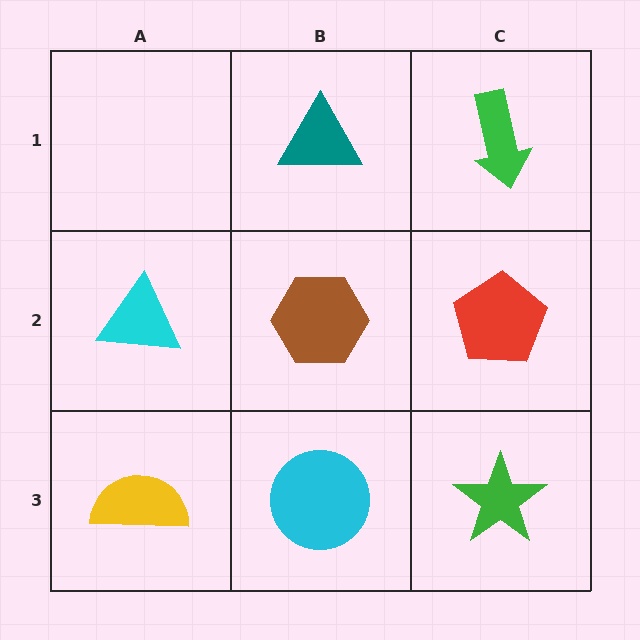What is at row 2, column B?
A brown hexagon.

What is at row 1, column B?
A teal triangle.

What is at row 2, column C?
A red pentagon.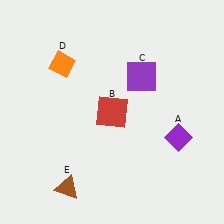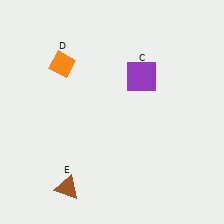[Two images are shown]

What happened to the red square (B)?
The red square (B) was removed in Image 2. It was in the bottom-right area of Image 1.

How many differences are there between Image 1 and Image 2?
There are 2 differences between the two images.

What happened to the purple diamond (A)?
The purple diamond (A) was removed in Image 2. It was in the bottom-right area of Image 1.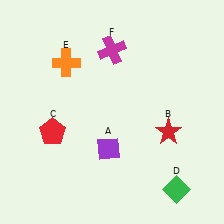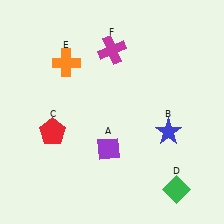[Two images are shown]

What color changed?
The star (B) changed from red in Image 1 to blue in Image 2.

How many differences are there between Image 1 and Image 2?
There is 1 difference between the two images.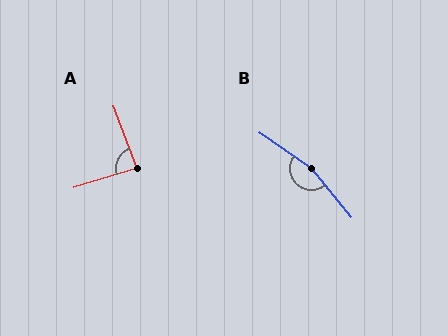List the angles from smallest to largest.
A (86°), B (164°).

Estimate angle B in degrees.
Approximately 164 degrees.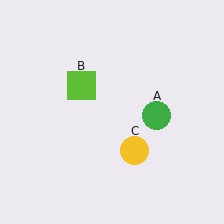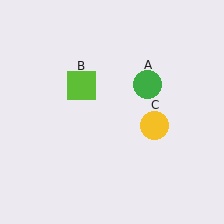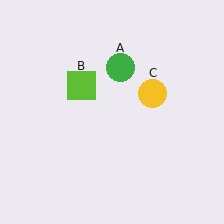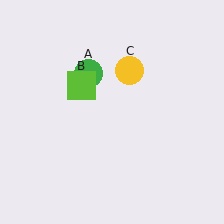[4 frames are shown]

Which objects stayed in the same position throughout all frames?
Lime square (object B) remained stationary.